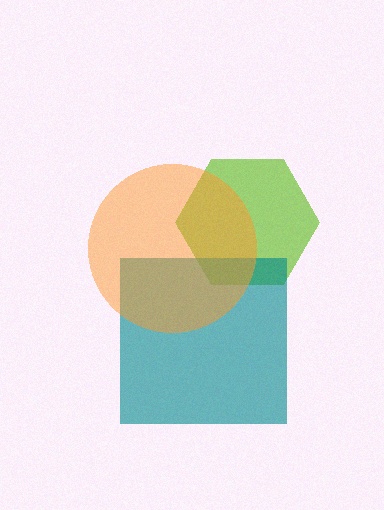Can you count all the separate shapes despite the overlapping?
Yes, there are 3 separate shapes.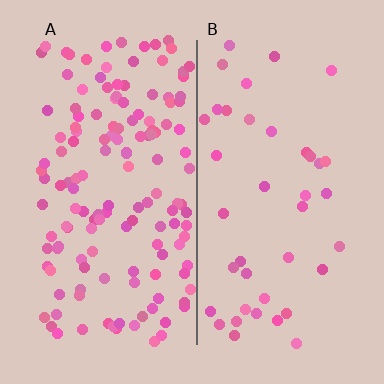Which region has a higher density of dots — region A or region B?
A (the left).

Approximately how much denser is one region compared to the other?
Approximately 3.5× — region A over region B.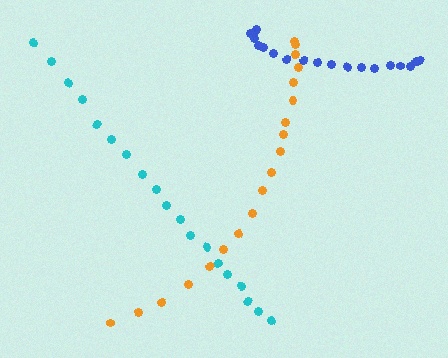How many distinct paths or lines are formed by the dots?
There are 3 distinct paths.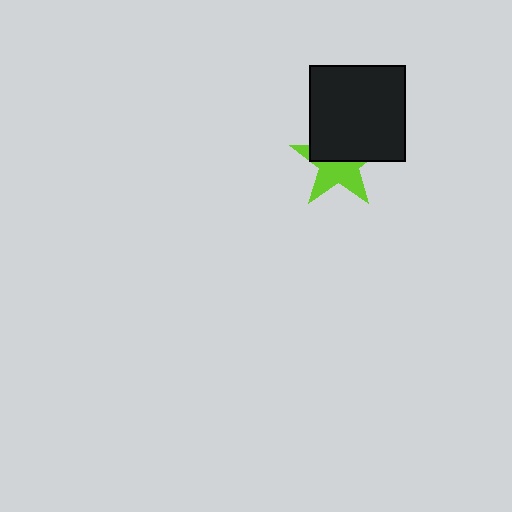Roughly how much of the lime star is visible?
About half of it is visible (roughly 52%).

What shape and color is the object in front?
The object in front is a black square.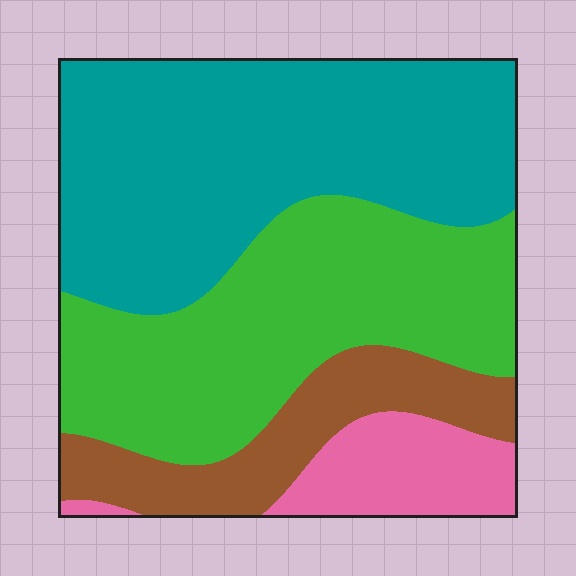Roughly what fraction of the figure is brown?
Brown takes up about one eighth (1/8) of the figure.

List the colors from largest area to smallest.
From largest to smallest: teal, green, brown, pink.